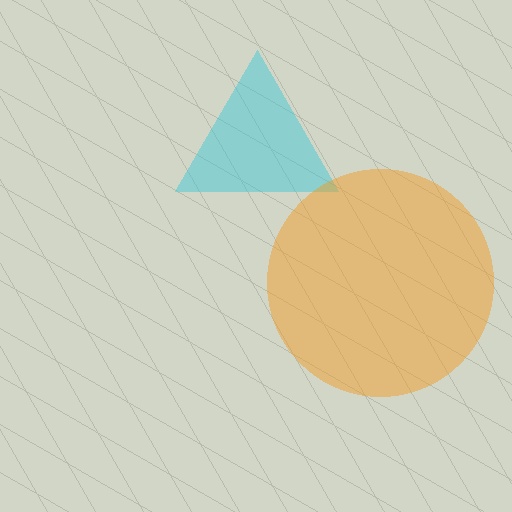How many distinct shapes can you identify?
There are 2 distinct shapes: a cyan triangle, an orange circle.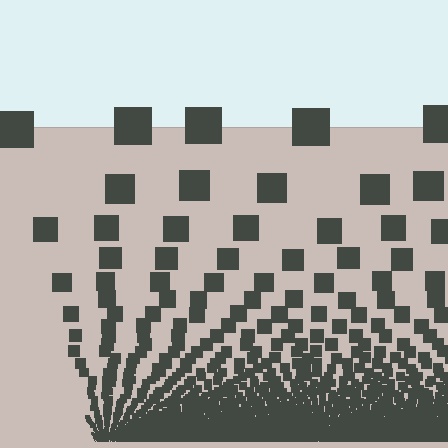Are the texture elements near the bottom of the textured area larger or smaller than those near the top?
Smaller. The gradient is inverted — elements near the bottom are smaller and denser.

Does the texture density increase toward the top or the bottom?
Density increases toward the bottom.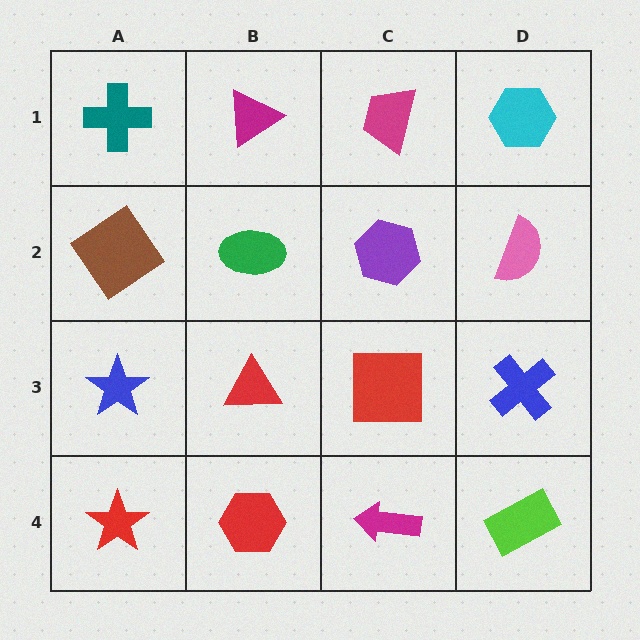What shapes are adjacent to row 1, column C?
A purple hexagon (row 2, column C), a magenta triangle (row 1, column B), a cyan hexagon (row 1, column D).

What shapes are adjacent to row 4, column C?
A red square (row 3, column C), a red hexagon (row 4, column B), a lime rectangle (row 4, column D).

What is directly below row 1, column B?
A green ellipse.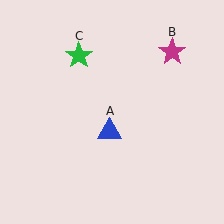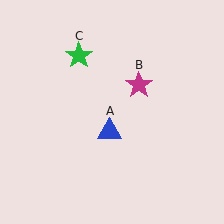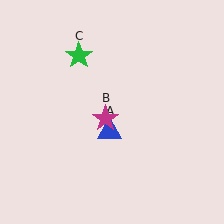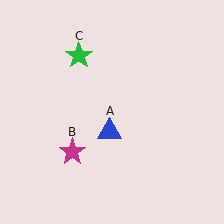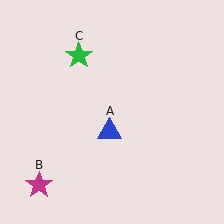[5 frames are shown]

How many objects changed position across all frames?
1 object changed position: magenta star (object B).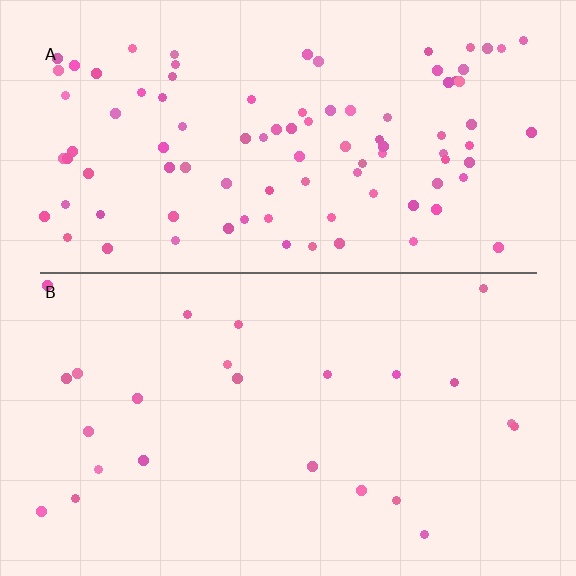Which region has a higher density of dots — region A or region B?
A (the top).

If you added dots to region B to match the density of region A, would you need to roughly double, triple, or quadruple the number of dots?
Approximately quadruple.